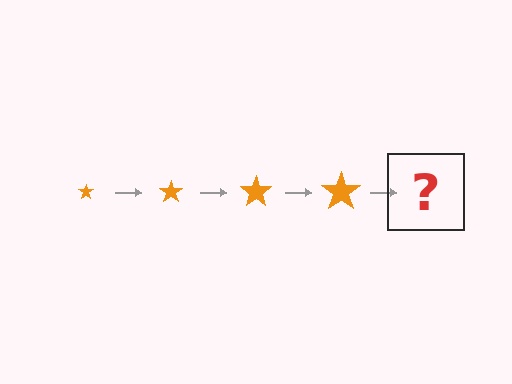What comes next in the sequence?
The next element should be an orange star, larger than the previous one.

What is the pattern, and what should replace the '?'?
The pattern is that the star gets progressively larger each step. The '?' should be an orange star, larger than the previous one.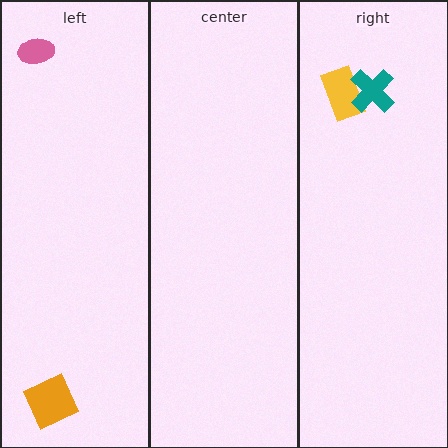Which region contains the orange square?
The left region.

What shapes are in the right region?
The yellow rectangle, the teal cross.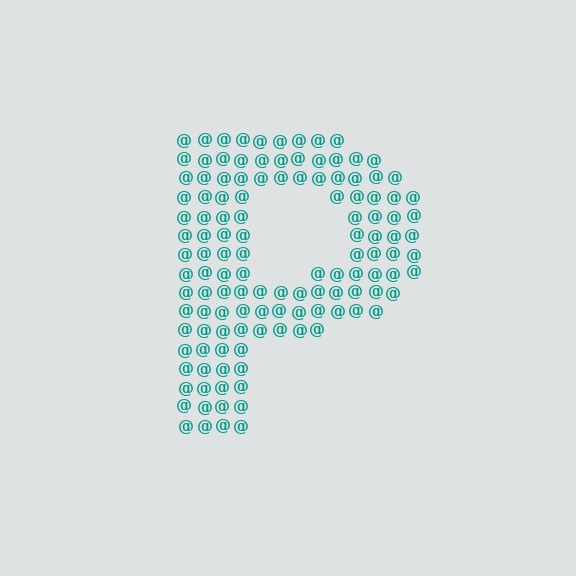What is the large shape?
The large shape is the letter P.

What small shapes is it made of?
It is made of small at signs.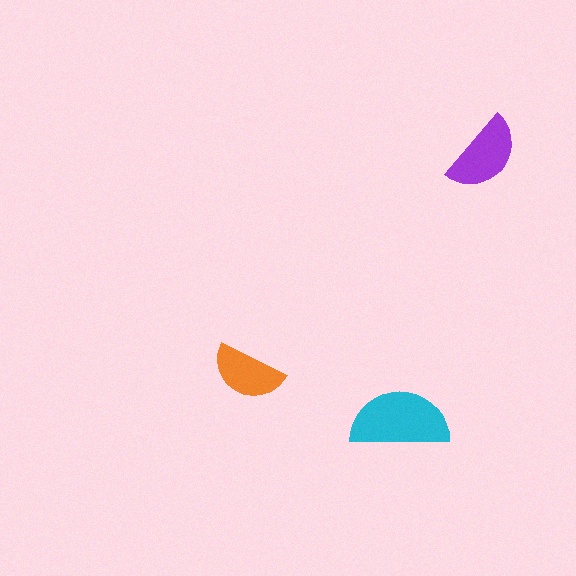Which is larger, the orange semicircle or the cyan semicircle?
The cyan one.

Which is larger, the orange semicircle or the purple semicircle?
The purple one.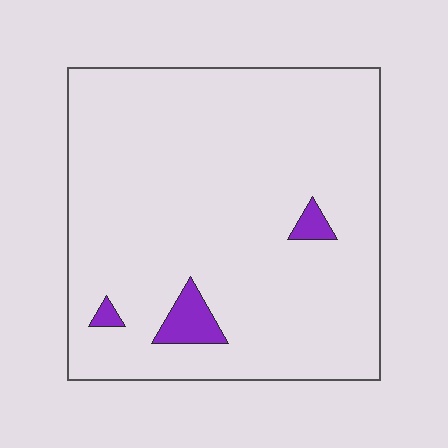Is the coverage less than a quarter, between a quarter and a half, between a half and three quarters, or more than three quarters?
Less than a quarter.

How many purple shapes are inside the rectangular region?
3.